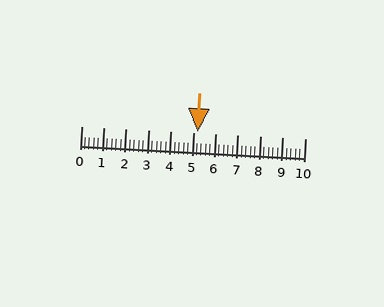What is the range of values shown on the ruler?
The ruler shows values from 0 to 10.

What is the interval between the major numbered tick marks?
The major tick marks are spaced 1 units apart.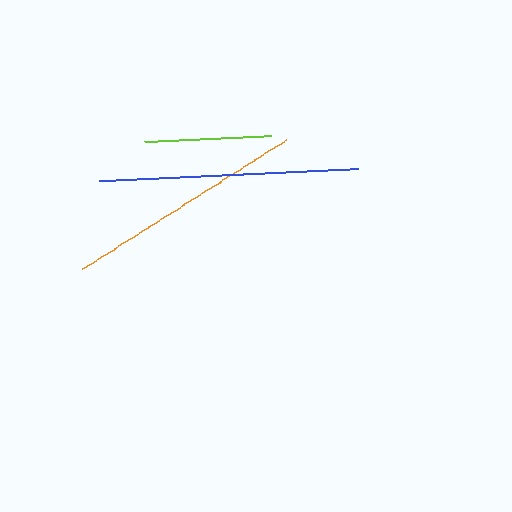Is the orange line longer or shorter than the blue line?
The blue line is longer than the orange line.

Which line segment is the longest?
The blue line is the longest at approximately 259 pixels.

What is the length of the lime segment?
The lime segment is approximately 127 pixels long.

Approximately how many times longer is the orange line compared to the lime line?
The orange line is approximately 1.9 times the length of the lime line.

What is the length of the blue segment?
The blue segment is approximately 259 pixels long.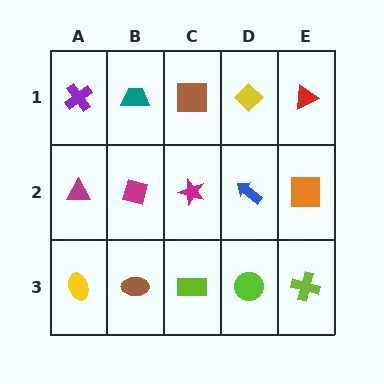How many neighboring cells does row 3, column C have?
3.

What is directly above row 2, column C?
A brown square.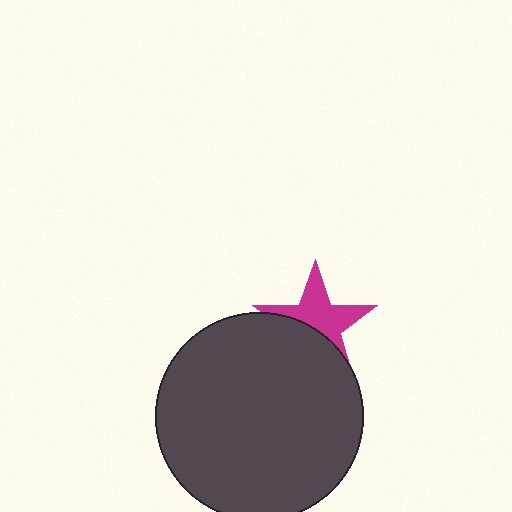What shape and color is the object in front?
The object in front is a dark gray circle.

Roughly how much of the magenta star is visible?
About half of it is visible (roughly 56%).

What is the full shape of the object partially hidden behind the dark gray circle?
The partially hidden object is a magenta star.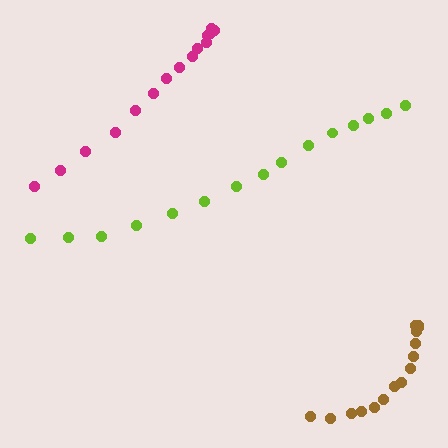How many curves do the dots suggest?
There are 3 distinct paths.